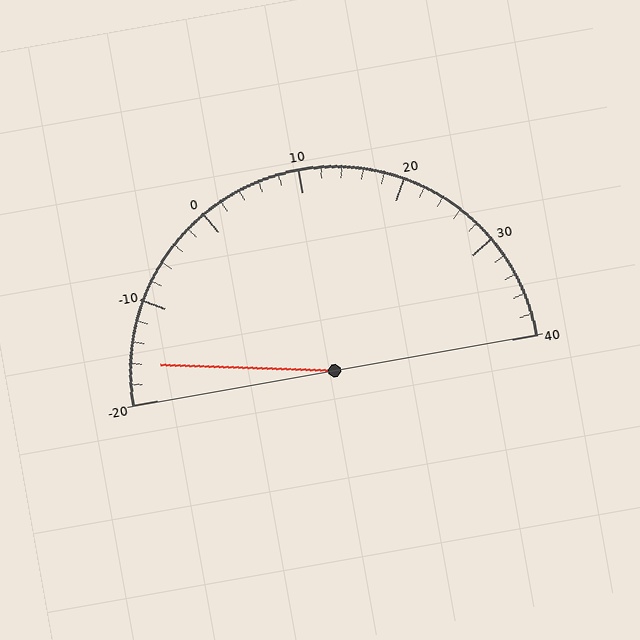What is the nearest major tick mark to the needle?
The nearest major tick mark is -20.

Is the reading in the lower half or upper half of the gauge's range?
The reading is in the lower half of the range (-20 to 40).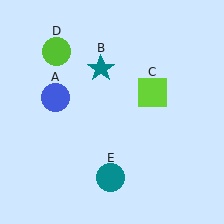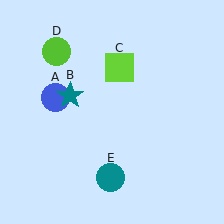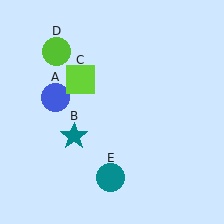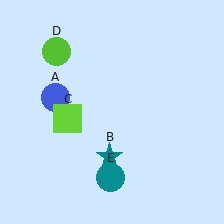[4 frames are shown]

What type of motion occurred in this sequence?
The teal star (object B), lime square (object C) rotated counterclockwise around the center of the scene.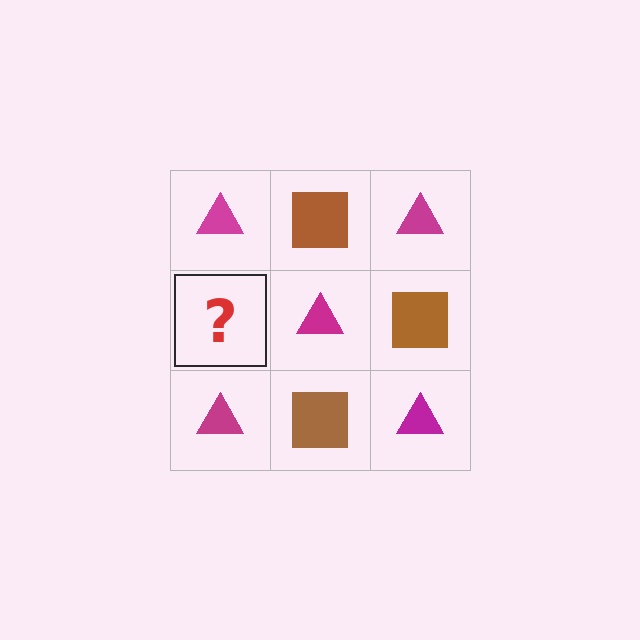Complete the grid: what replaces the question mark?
The question mark should be replaced with a brown square.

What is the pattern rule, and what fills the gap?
The rule is that it alternates magenta triangle and brown square in a checkerboard pattern. The gap should be filled with a brown square.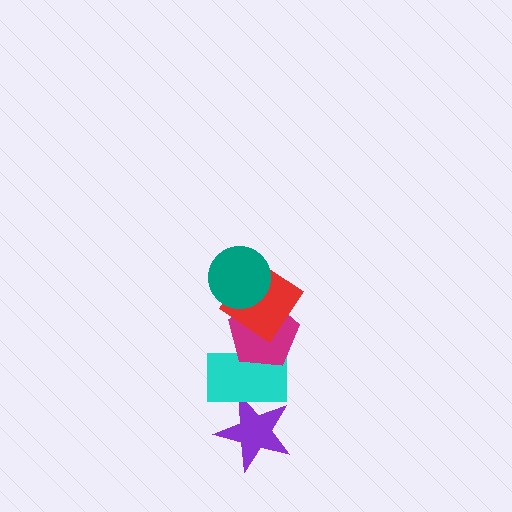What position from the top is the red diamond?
The red diamond is 2nd from the top.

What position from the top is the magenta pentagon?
The magenta pentagon is 3rd from the top.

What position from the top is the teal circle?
The teal circle is 1st from the top.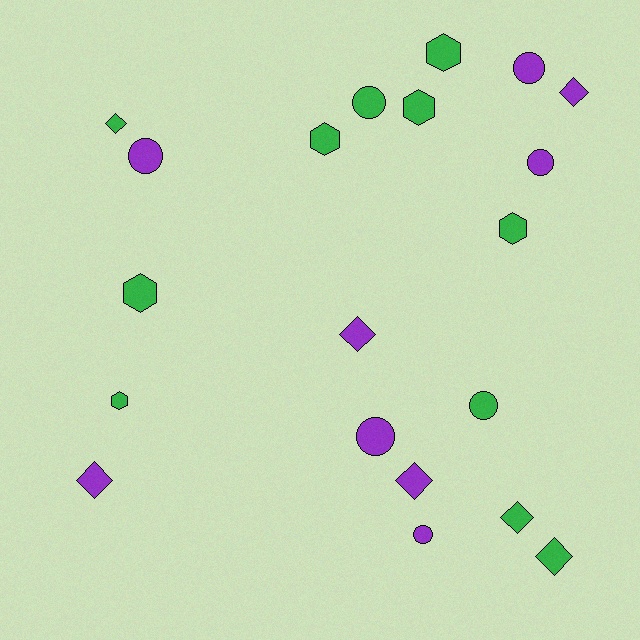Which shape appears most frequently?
Circle, with 7 objects.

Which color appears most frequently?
Green, with 11 objects.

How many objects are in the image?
There are 20 objects.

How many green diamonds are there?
There are 3 green diamonds.